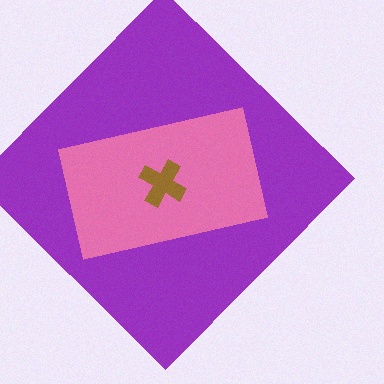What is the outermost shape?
The purple diamond.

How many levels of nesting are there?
3.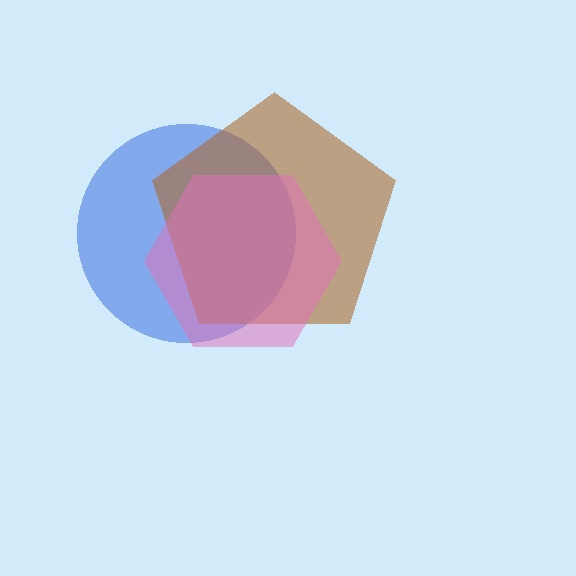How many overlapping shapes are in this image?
There are 3 overlapping shapes in the image.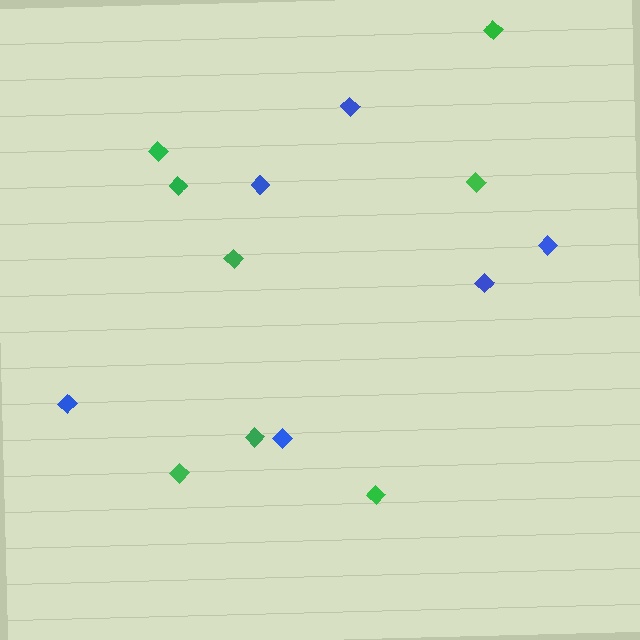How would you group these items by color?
There are 2 groups: one group of blue diamonds (6) and one group of green diamonds (8).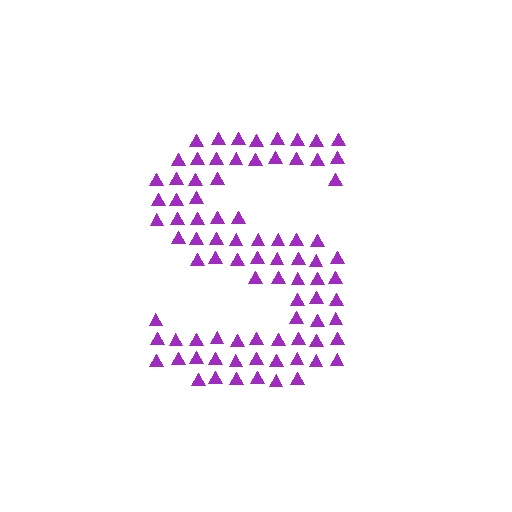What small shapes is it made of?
It is made of small triangles.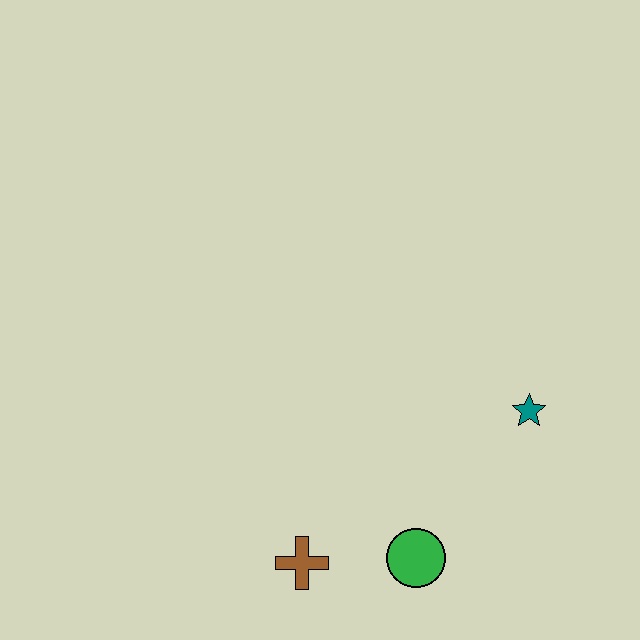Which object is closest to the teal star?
The green circle is closest to the teal star.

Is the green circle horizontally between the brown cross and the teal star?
Yes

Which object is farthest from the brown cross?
The teal star is farthest from the brown cross.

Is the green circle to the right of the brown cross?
Yes